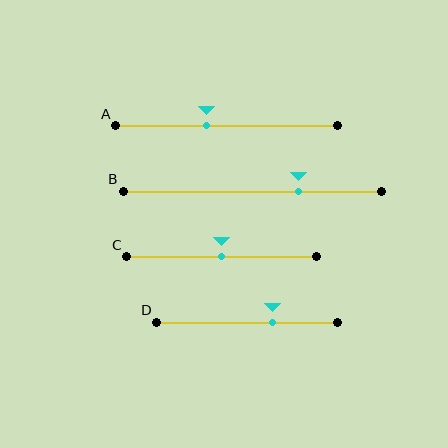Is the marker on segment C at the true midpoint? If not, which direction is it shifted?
Yes, the marker on segment C is at the true midpoint.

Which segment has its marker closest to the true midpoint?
Segment C has its marker closest to the true midpoint.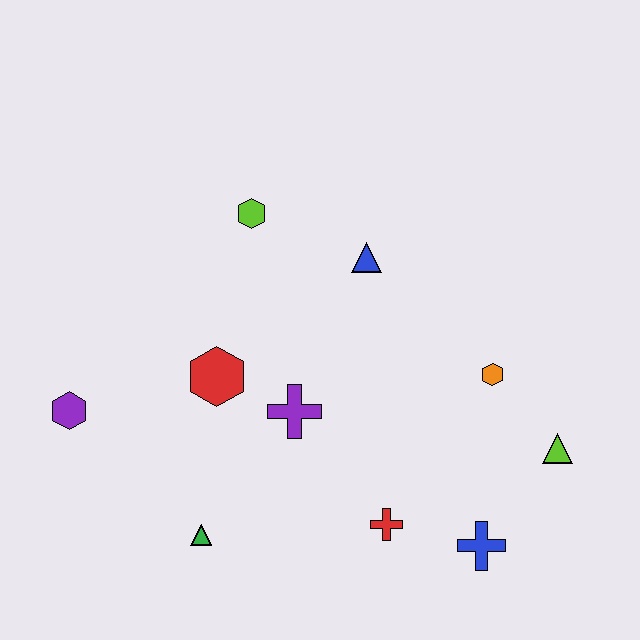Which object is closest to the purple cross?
The red hexagon is closest to the purple cross.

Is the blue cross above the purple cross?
No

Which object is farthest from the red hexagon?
The lime triangle is farthest from the red hexagon.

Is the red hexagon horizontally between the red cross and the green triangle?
Yes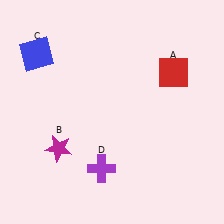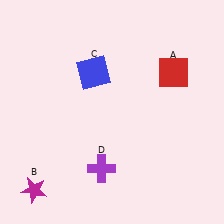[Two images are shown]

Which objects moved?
The objects that moved are: the magenta star (B), the blue square (C).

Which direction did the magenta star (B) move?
The magenta star (B) moved down.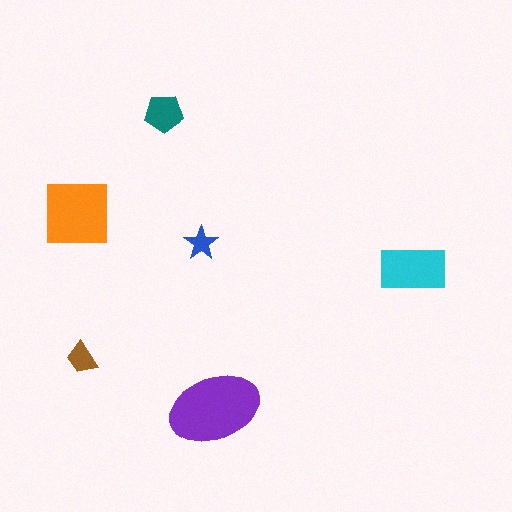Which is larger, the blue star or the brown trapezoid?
The brown trapezoid.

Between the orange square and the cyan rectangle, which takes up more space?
The orange square.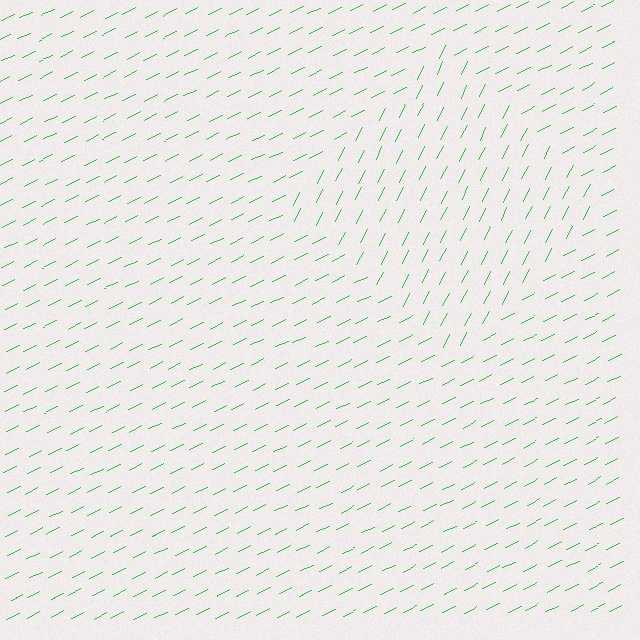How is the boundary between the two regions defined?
The boundary is defined purely by a change in line orientation (approximately 38 degrees difference). All lines are the same color and thickness.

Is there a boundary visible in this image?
Yes, there is a texture boundary formed by a change in line orientation.